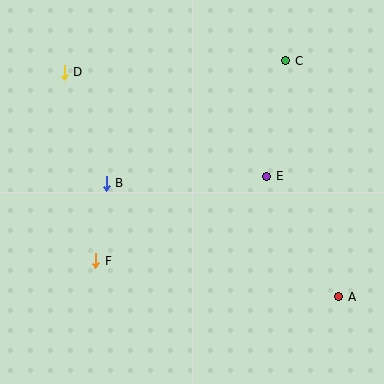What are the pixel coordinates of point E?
Point E is at (267, 176).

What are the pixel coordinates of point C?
Point C is at (286, 61).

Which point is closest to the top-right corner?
Point C is closest to the top-right corner.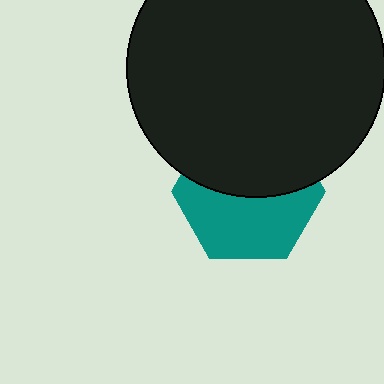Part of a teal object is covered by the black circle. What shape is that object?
It is a hexagon.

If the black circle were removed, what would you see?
You would see the complete teal hexagon.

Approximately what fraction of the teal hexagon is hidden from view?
Roughly 48% of the teal hexagon is hidden behind the black circle.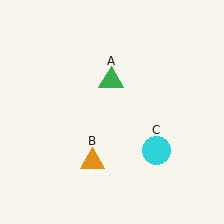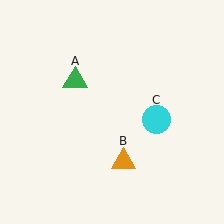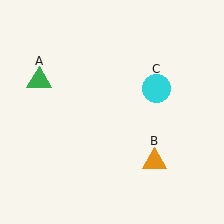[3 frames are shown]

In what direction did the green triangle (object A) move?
The green triangle (object A) moved left.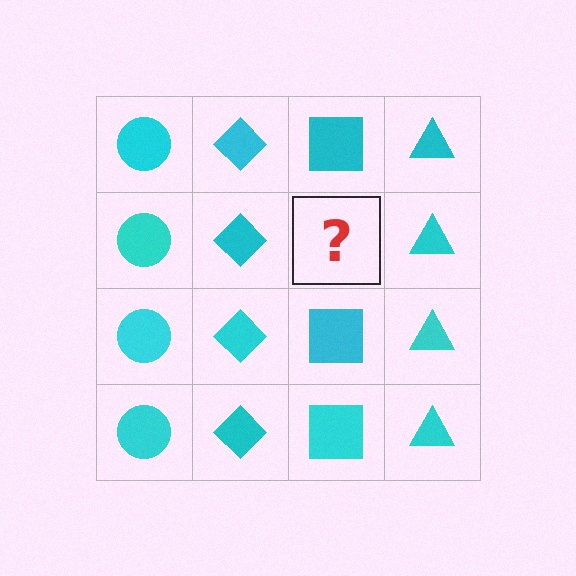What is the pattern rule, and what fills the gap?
The rule is that each column has a consistent shape. The gap should be filled with a cyan square.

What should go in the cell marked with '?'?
The missing cell should contain a cyan square.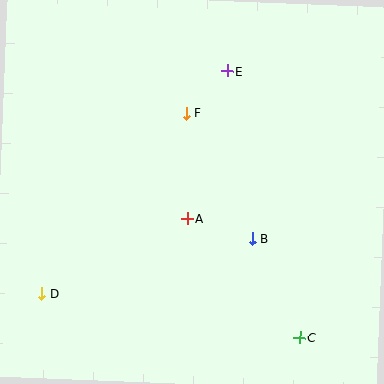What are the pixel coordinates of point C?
Point C is at (300, 338).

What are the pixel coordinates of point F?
Point F is at (186, 113).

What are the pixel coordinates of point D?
Point D is at (42, 294).